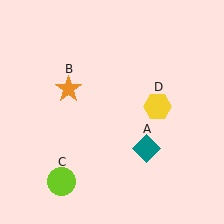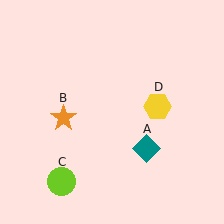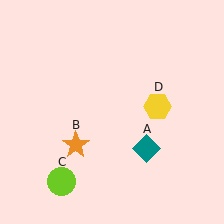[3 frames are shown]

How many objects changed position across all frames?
1 object changed position: orange star (object B).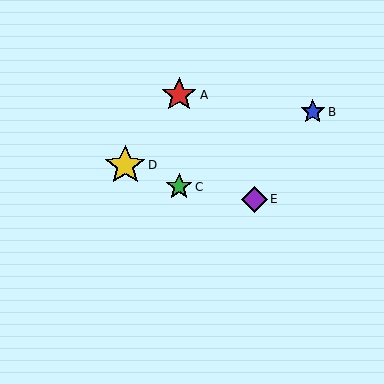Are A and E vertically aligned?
No, A is at x≈179 and E is at x≈254.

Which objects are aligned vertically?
Objects A, C are aligned vertically.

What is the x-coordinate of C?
Object C is at x≈179.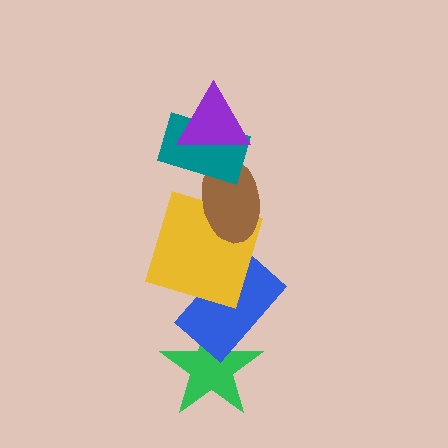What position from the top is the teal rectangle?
The teal rectangle is 2nd from the top.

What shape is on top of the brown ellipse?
The teal rectangle is on top of the brown ellipse.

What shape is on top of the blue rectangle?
The yellow square is on top of the blue rectangle.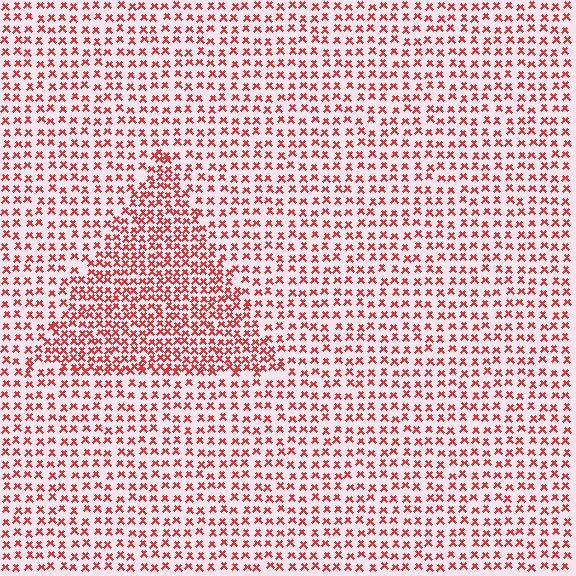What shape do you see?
I see a triangle.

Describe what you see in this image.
The image contains small red elements arranged at two different densities. A triangle-shaped region is visible where the elements are more densely packed than the surrounding area.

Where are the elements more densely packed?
The elements are more densely packed inside the triangle boundary.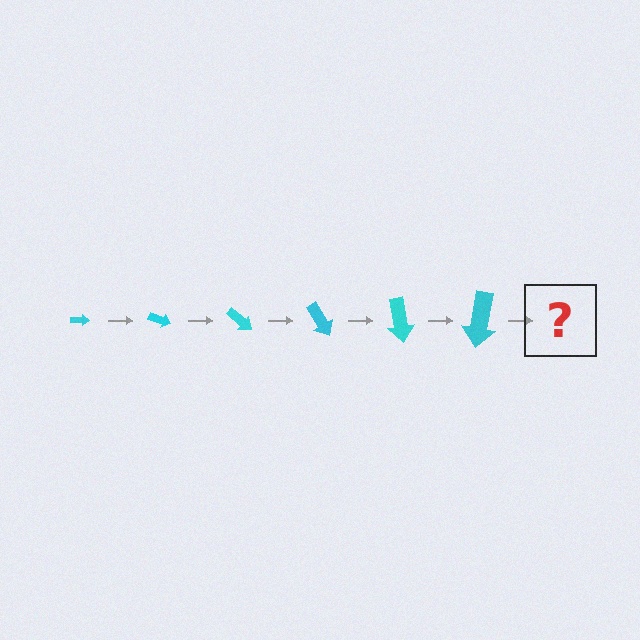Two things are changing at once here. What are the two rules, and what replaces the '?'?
The two rules are that the arrow grows larger each step and it rotates 20 degrees each step. The '?' should be an arrow, larger than the previous one and rotated 120 degrees from the start.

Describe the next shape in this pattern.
It should be an arrow, larger than the previous one and rotated 120 degrees from the start.